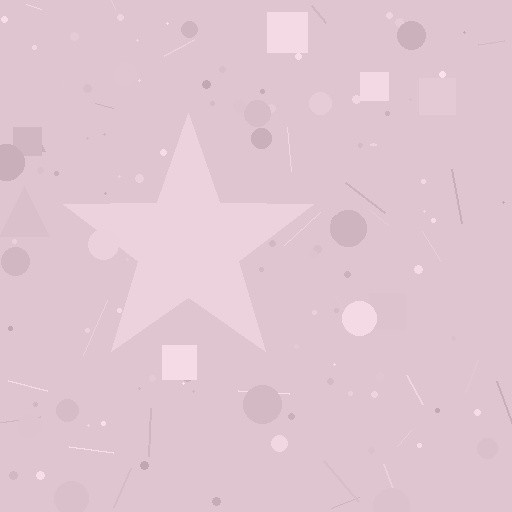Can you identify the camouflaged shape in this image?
The camouflaged shape is a star.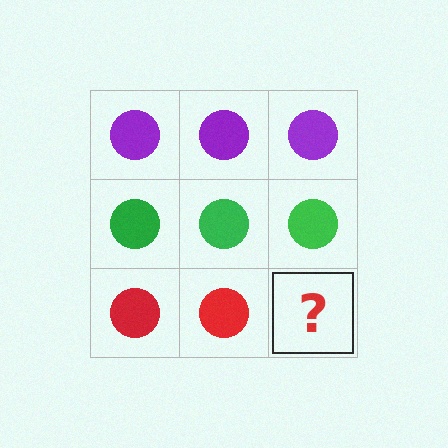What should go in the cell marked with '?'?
The missing cell should contain a red circle.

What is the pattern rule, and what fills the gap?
The rule is that each row has a consistent color. The gap should be filled with a red circle.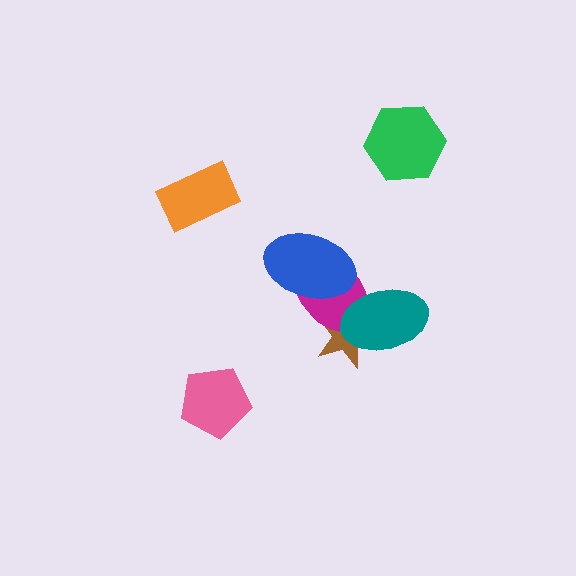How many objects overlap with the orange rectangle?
0 objects overlap with the orange rectangle.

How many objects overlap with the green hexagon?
0 objects overlap with the green hexagon.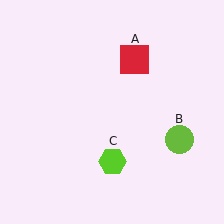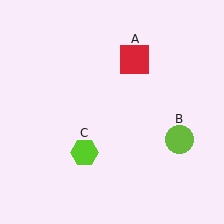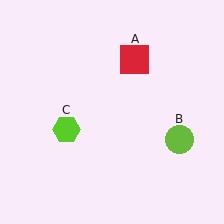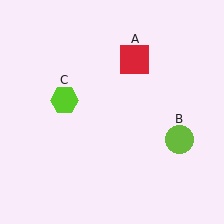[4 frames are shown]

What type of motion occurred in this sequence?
The lime hexagon (object C) rotated clockwise around the center of the scene.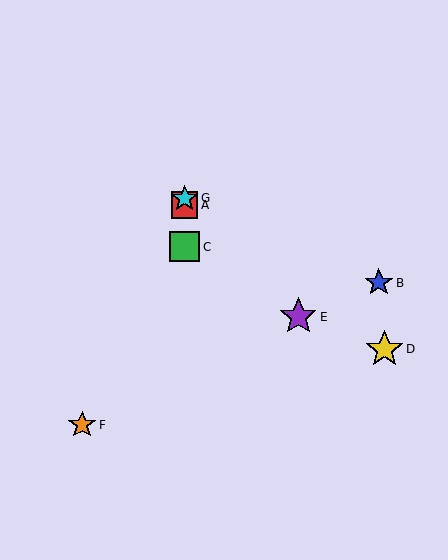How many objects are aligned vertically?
3 objects (A, C, G) are aligned vertically.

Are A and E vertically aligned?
No, A is at x≈185 and E is at x≈298.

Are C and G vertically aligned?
Yes, both are at x≈185.